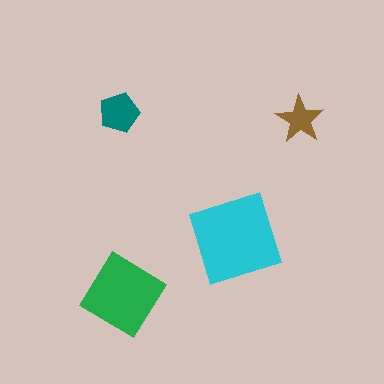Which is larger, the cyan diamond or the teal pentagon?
The cyan diamond.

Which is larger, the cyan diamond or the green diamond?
The cyan diamond.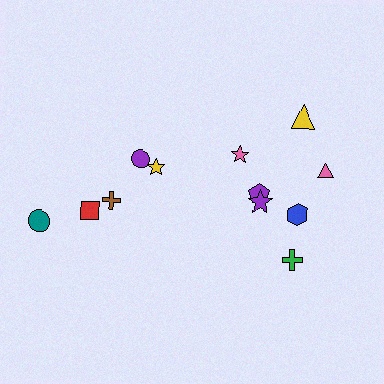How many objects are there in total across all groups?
There are 12 objects.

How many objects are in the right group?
There are 7 objects.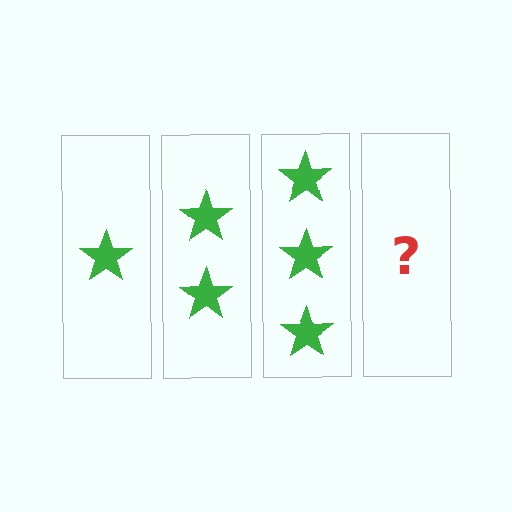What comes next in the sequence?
The next element should be 4 stars.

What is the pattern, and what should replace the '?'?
The pattern is that each step adds one more star. The '?' should be 4 stars.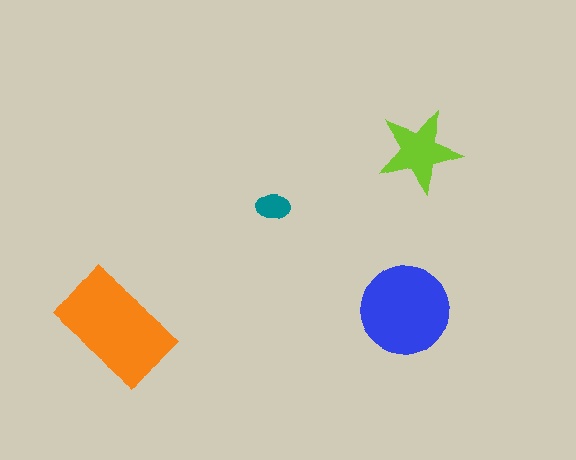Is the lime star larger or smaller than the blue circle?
Smaller.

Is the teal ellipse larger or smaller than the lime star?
Smaller.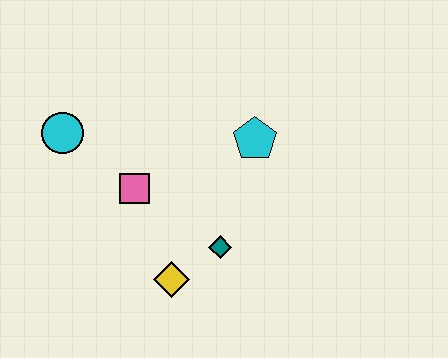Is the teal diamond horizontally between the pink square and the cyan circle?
No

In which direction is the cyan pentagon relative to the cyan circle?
The cyan pentagon is to the right of the cyan circle.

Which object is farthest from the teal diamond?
The cyan circle is farthest from the teal diamond.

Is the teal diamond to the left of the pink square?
No